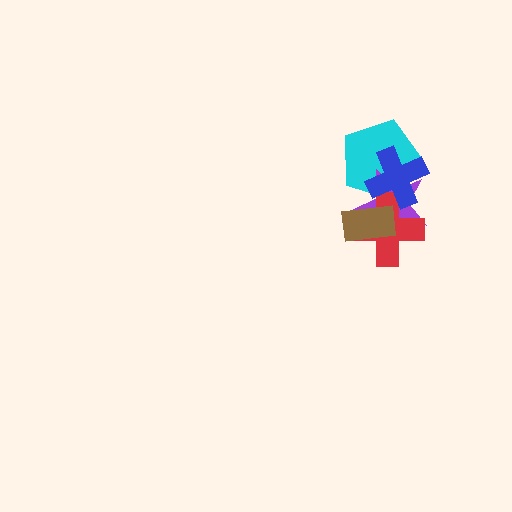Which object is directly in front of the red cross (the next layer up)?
The blue cross is directly in front of the red cross.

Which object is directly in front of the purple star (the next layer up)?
The red cross is directly in front of the purple star.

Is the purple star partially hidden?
Yes, it is partially covered by another shape.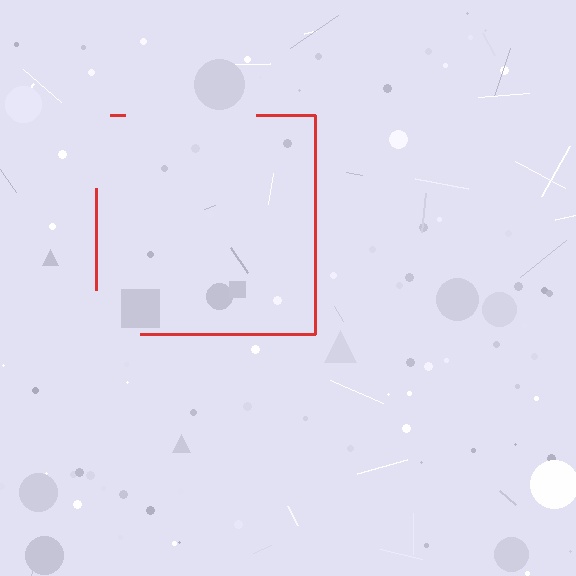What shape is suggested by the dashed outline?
The dashed outline suggests a square.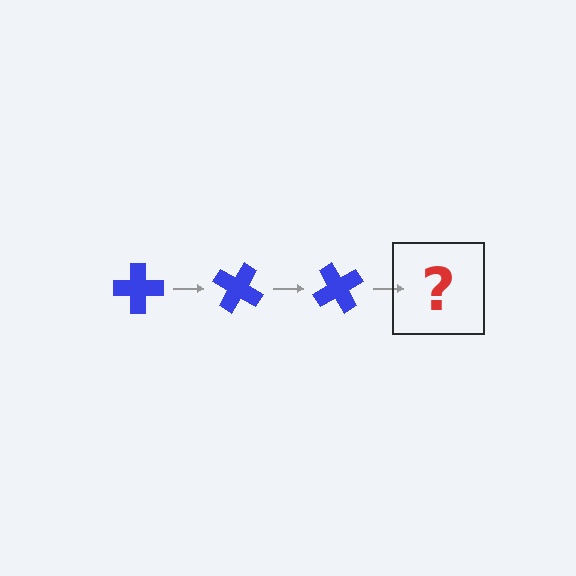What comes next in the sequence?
The next element should be a blue cross rotated 90 degrees.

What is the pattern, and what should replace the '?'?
The pattern is that the cross rotates 30 degrees each step. The '?' should be a blue cross rotated 90 degrees.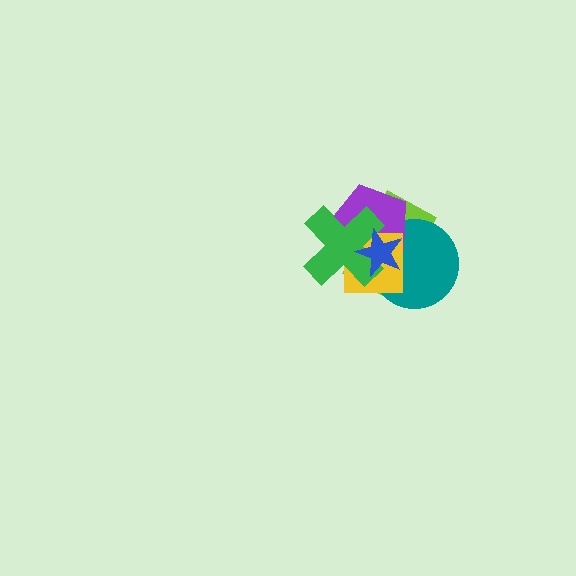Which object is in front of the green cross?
The blue star is in front of the green cross.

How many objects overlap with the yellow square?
5 objects overlap with the yellow square.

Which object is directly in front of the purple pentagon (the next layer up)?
The yellow square is directly in front of the purple pentagon.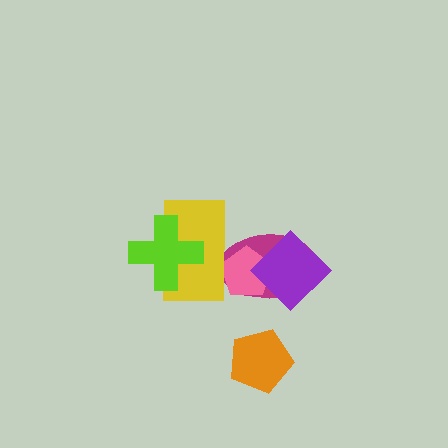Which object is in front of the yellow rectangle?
The lime cross is in front of the yellow rectangle.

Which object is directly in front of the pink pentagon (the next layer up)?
The purple diamond is directly in front of the pink pentagon.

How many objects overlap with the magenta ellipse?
3 objects overlap with the magenta ellipse.